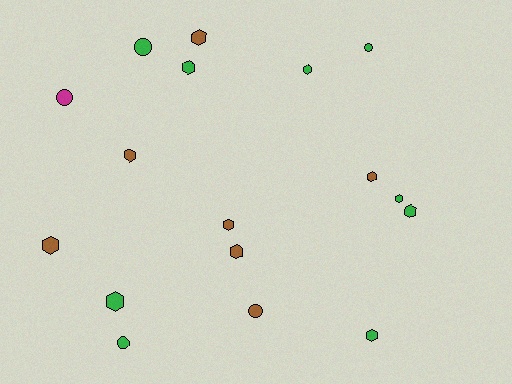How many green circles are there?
There are 3 green circles.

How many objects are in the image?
There are 17 objects.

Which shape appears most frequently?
Hexagon, with 12 objects.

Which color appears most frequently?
Green, with 9 objects.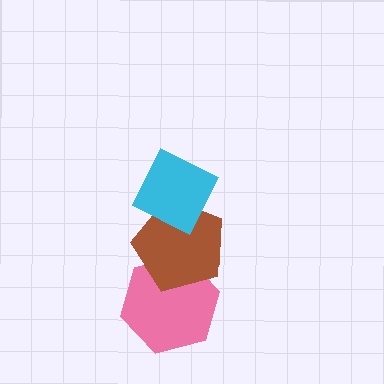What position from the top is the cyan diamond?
The cyan diamond is 1st from the top.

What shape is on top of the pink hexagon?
The brown pentagon is on top of the pink hexagon.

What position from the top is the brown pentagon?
The brown pentagon is 2nd from the top.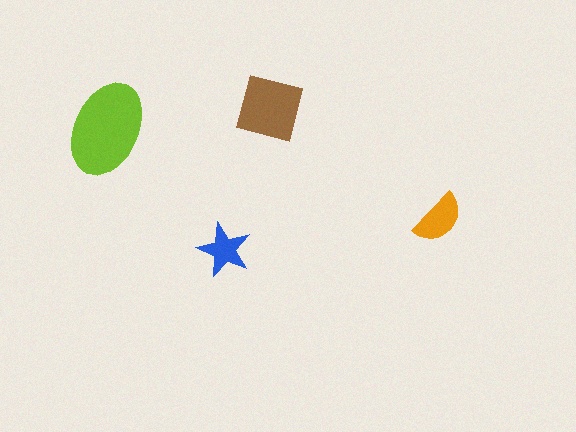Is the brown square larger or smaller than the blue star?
Larger.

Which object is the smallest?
The blue star.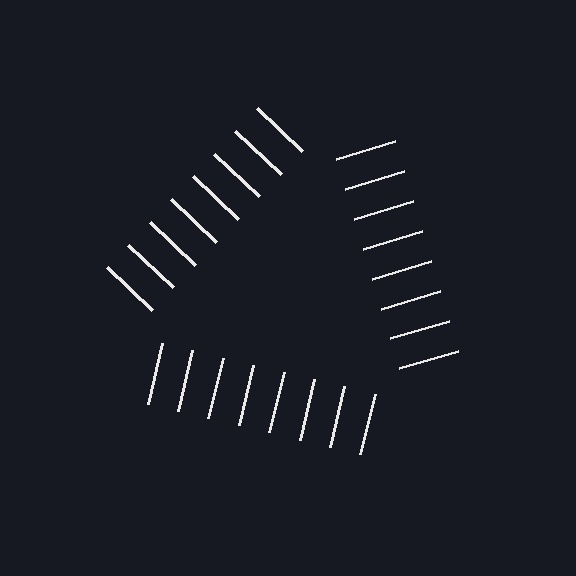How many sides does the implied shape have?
3 sides — the line-ends trace a triangle.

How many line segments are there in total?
24 — 8 along each of the 3 edges.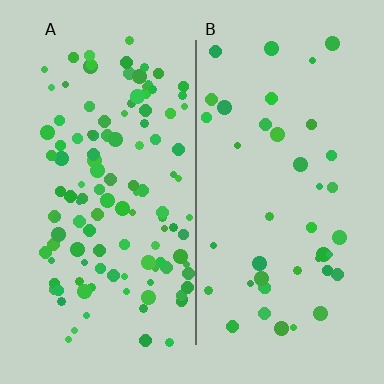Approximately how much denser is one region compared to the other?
Approximately 2.8× — region A over region B.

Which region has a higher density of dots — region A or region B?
A (the left).